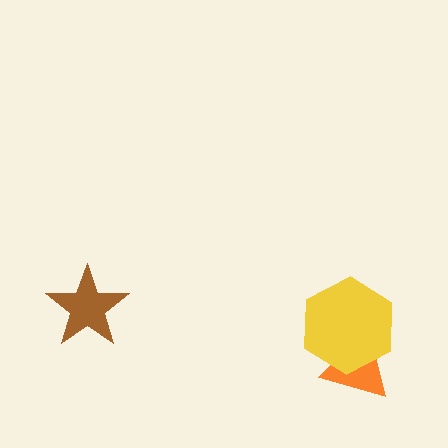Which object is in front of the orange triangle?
The yellow hexagon is in front of the orange triangle.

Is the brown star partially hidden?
No, no other shape covers it.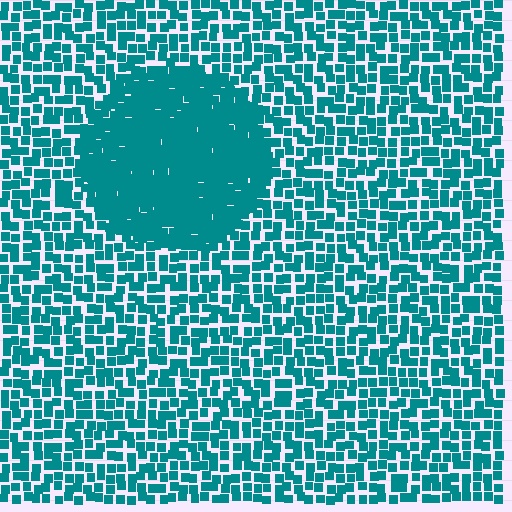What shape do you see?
I see a circle.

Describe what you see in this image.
The image contains small teal elements arranged at two different densities. A circle-shaped region is visible where the elements are more densely packed than the surrounding area.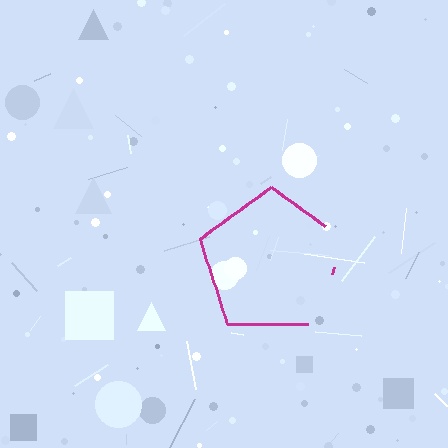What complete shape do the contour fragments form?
The contour fragments form a pentagon.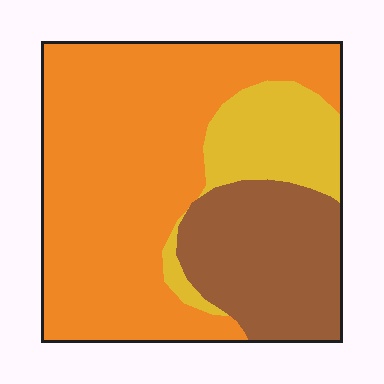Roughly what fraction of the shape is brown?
Brown covers 25% of the shape.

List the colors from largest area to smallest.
From largest to smallest: orange, brown, yellow.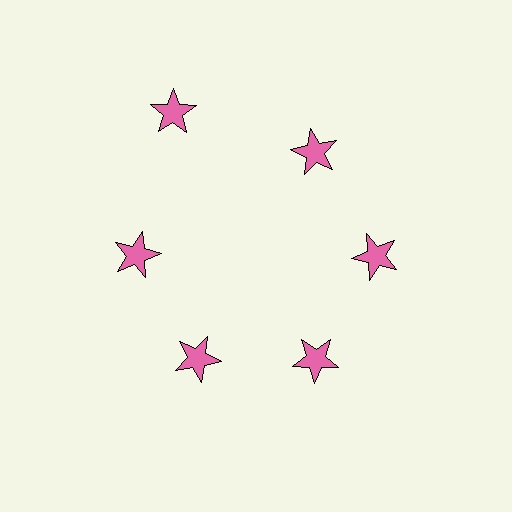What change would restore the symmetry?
The symmetry would be restored by moving it inward, back onto the ring so that all 6 stars sit at equal angles and equal distance from the center.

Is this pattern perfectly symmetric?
No. The 6 pink stars are arranged in a ring, but one element near the 11 o'clock position is pushed outward from the center, breaking the 6-fold rotational symmetry.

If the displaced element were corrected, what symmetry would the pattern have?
It would have 6-fold rotational symmetry — the pattern would map onto itself every 60 degrees.